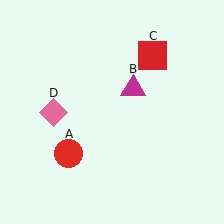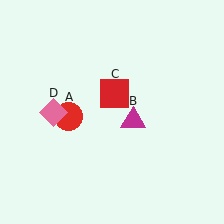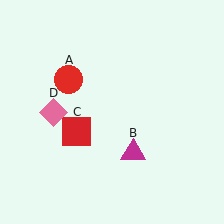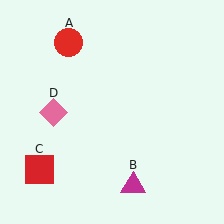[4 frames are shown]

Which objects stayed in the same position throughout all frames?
Pink diamond (object D) remained stationary.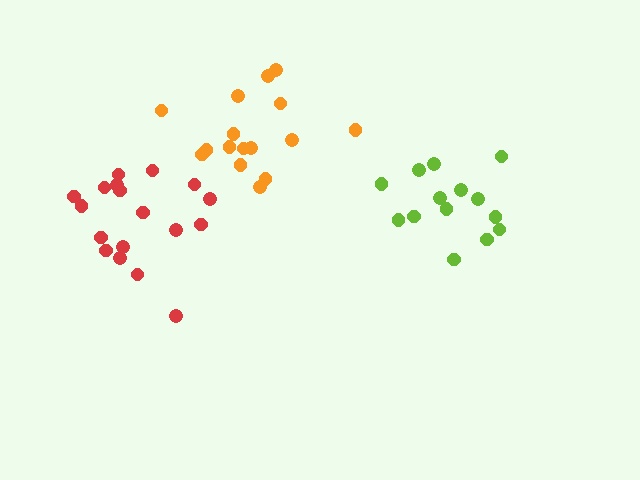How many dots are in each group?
Group 1: 18 dots, Group 2: 16 dots, Group 3: 14 dots (48 total).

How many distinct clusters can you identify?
There are 3 distinct clusters.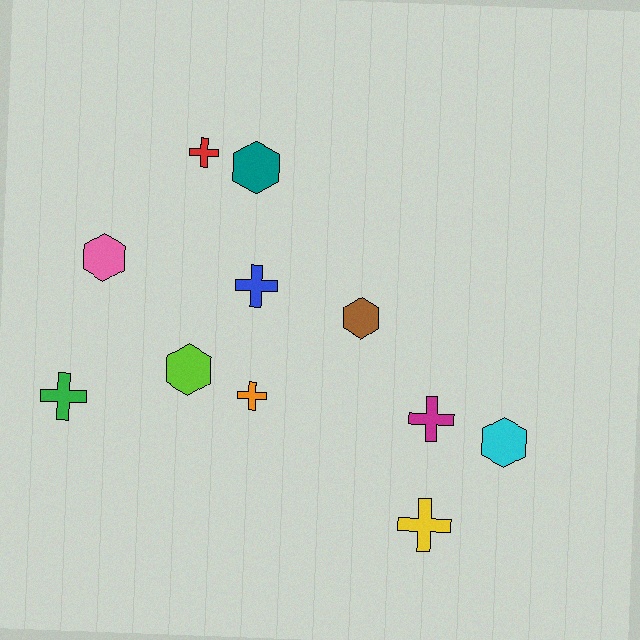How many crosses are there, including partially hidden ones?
There are 6 crosses.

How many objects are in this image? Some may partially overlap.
There are 11 objects.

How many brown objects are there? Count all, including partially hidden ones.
There is 1 brown object.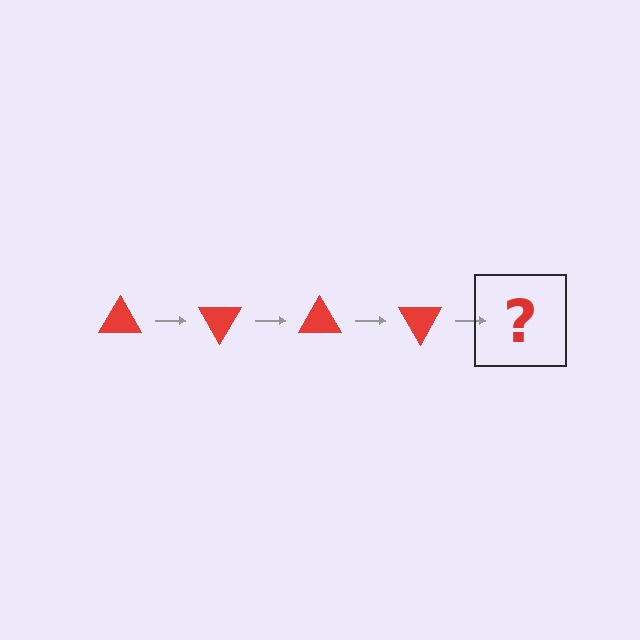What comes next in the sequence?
The next element should be a red triangle rotated 240 degrees.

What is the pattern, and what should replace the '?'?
The pattern is that the triangle rotates 60 degrees each step. The '?' should be a red triangle rotated 240 degrees.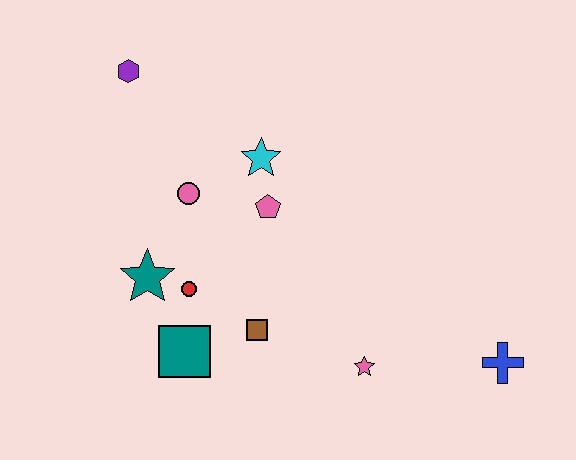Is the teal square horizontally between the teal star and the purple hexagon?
No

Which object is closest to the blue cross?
The pink star is closest to the blue cross.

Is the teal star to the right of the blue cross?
No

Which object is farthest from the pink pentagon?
The blue cross is farthest from the pink pentagon.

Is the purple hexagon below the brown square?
No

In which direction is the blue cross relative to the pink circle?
The blue cross is to the right of the pink circle.